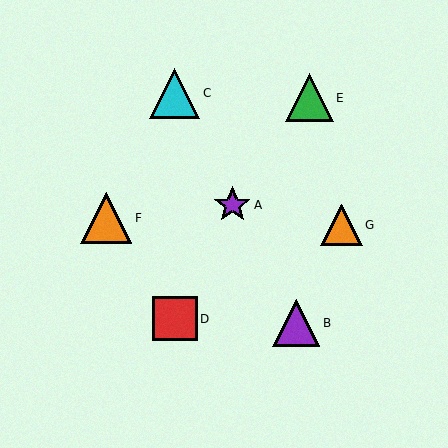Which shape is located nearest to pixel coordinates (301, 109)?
The green triangle (labeled E) at (309, 98) is nearest to that location.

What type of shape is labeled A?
Shape A is a purple star.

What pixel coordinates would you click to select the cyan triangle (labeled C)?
Click at (174, 93) to select the cyan triangle C.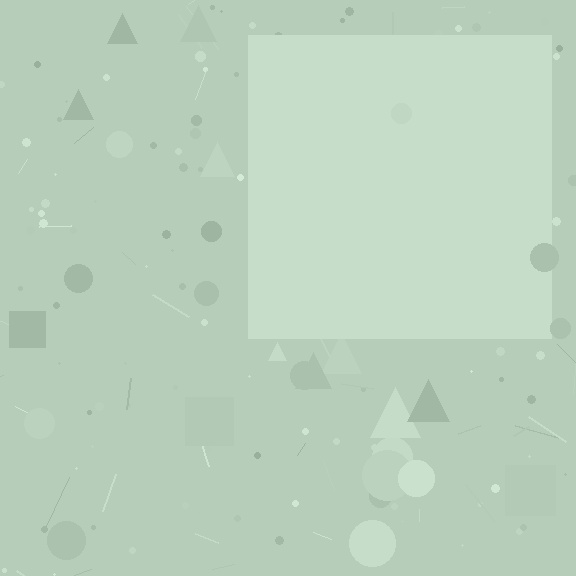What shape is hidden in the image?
A square is hidden in the image.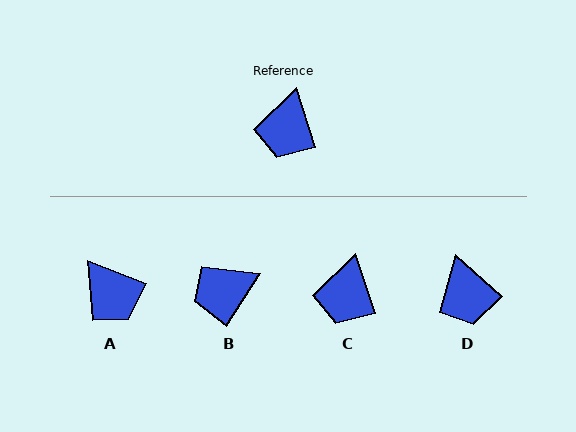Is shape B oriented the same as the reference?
No, it is off by about 51 degrees.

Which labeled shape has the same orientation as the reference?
C.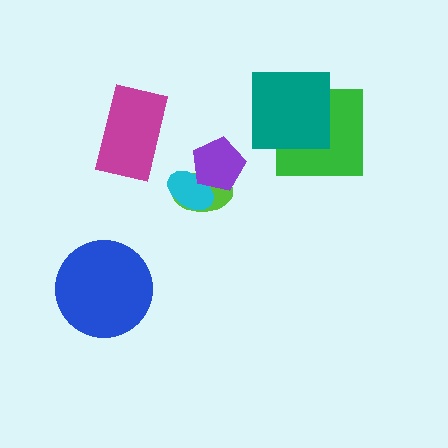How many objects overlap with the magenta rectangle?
0 objects overlap with the magenta rectangle.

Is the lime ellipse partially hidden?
Yes, it is partially covered by another shape.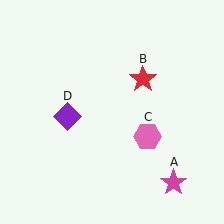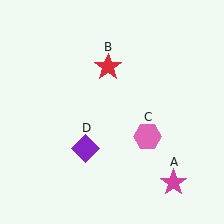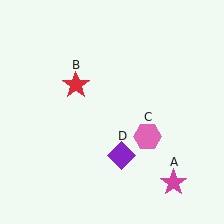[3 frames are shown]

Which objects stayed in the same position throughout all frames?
Magenta star (object A) and pink hexagon (object C) remained stationary.